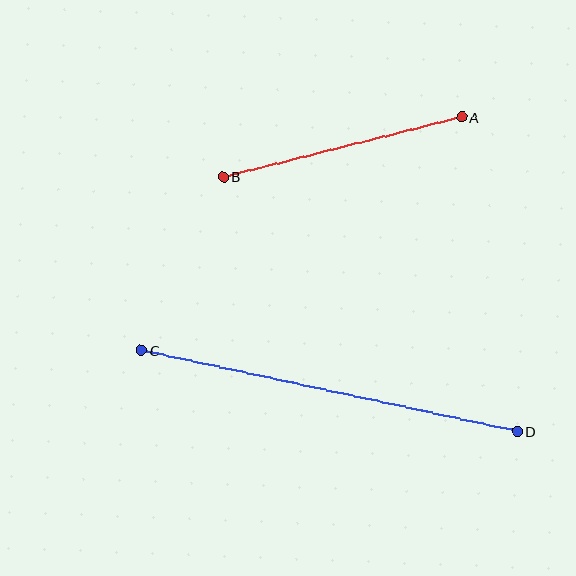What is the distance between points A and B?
The distance is approximately 246 pixels.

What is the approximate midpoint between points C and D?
The midpoint is at approximately (329, 391) pixels.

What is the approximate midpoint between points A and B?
The midpoint is at approximately (342, 147) pixels.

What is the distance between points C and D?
The distance is approximately 384 pixels.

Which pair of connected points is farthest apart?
Points C and D are farthest apart.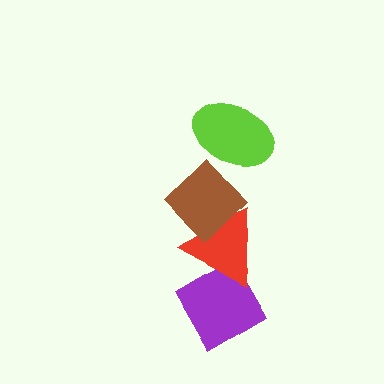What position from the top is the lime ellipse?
The lime ellipse is 1st from the top.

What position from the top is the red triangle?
The red triangle is 3rd from the top.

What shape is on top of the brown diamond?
The lime ellipse is on top of the brown diamond.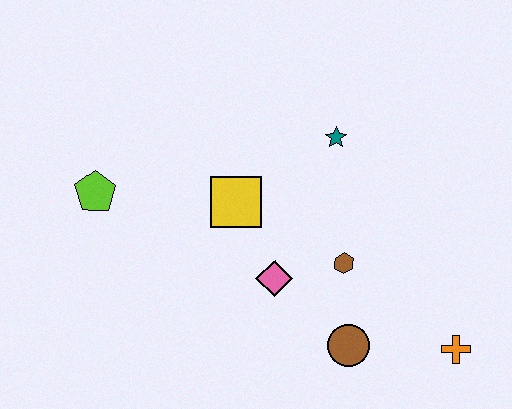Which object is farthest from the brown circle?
The lime pentagon is farthest from the brown circle.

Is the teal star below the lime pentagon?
No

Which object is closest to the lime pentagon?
The yellow square is closest to the lime pentagon.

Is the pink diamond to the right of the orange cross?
No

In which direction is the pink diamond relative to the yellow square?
The pink diamond is below the yellow square.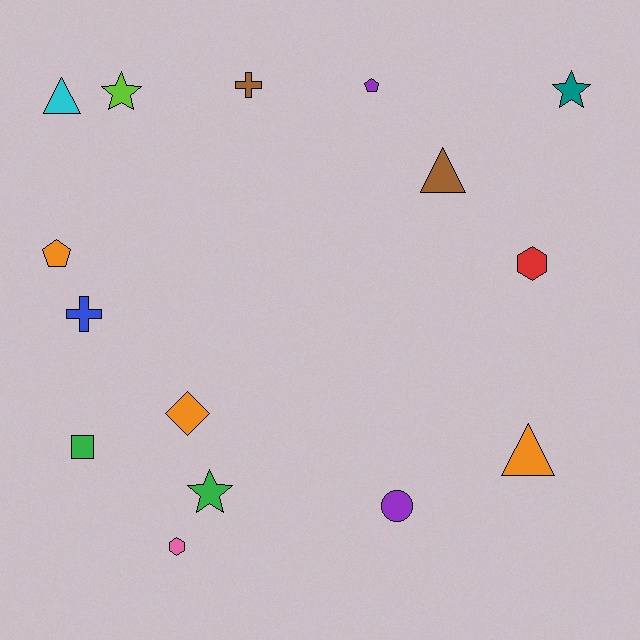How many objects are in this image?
There are 15 objects.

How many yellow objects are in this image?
There are no yellow objects.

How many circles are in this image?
There is 1 circle.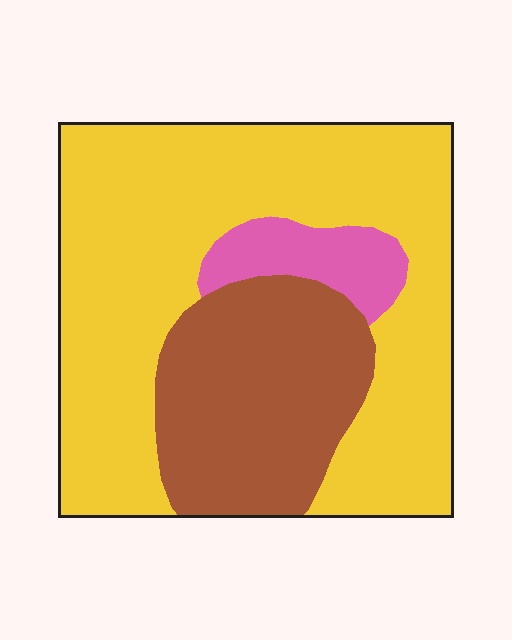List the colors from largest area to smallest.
From largest to smallest: yellow, brown, pink.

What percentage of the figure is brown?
Brown takes up about one quarter (1/4) of the figure.